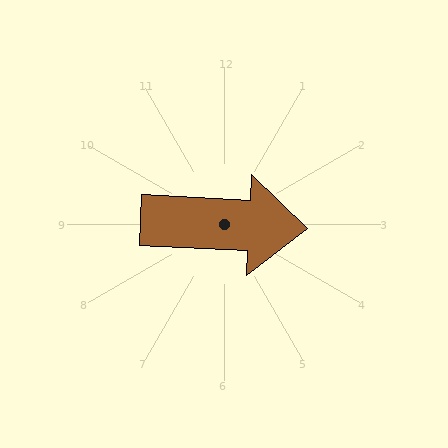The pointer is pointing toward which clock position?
Roughly 3 o'clock.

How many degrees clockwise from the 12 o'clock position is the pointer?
Approximately 93 degrees.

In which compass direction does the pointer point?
East.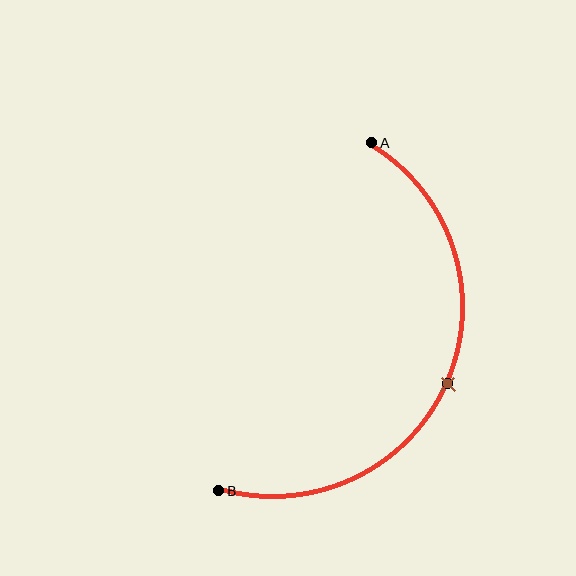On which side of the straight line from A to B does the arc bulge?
The arc bulges to the right of the straight line connecting A and B.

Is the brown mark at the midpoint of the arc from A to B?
Yes. The brown mark lies on the arc at equal arc-length from both A and B — it is the arc midpoint.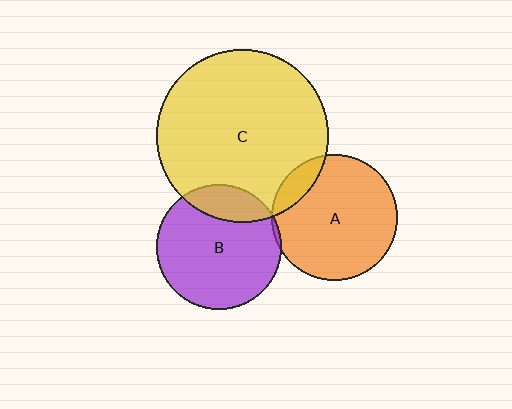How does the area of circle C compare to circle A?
Approximately 1.9 times.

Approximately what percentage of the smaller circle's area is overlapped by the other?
Approximately 5%.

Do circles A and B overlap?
Yes.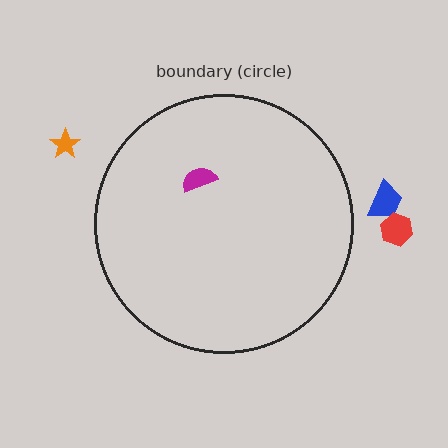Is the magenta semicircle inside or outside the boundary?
Inside.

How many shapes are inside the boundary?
1 inside, 3 outside.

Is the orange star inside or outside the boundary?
Outside.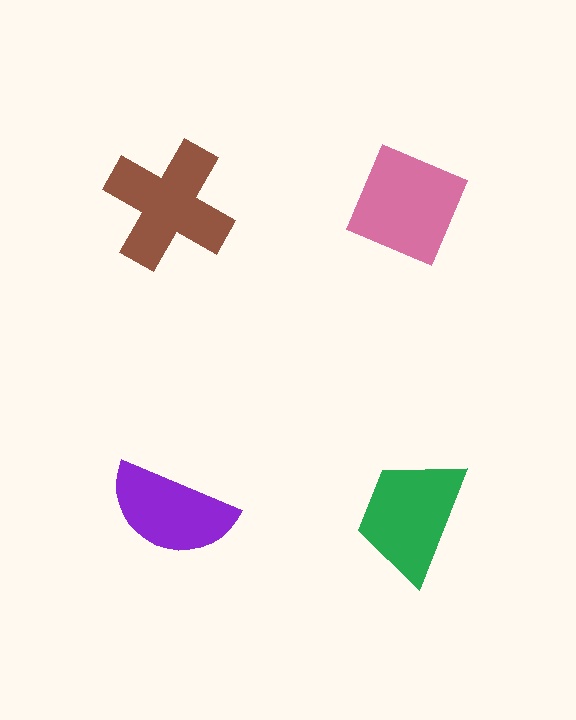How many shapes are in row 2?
2 shapes.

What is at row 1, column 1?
A brown cross.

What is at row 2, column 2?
A green trapezoid.